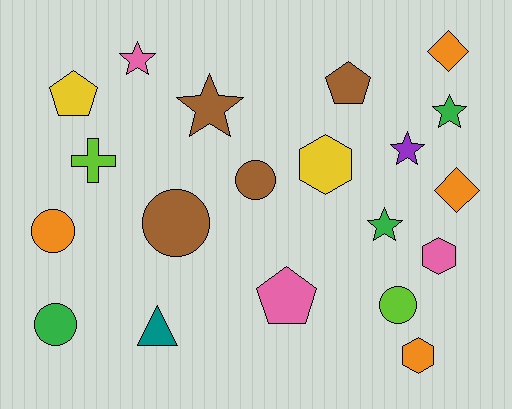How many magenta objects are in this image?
There are no magenta objects.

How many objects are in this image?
There are 20 objects.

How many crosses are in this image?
There is 1 cross.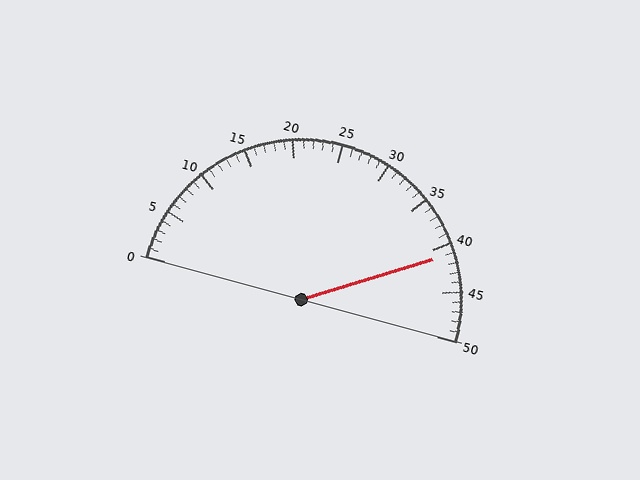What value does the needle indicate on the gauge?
The needle indicates approximately 41.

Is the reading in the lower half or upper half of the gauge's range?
The reading is in the upper half of the range (0 to 50).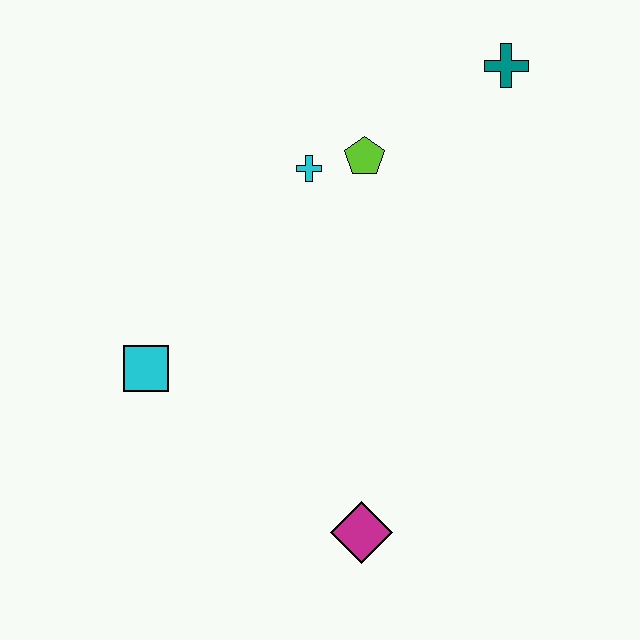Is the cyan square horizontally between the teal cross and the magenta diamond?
No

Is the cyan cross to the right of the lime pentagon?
No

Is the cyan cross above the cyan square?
Yes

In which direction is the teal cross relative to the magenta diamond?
The teal cross is above the magenta diamond.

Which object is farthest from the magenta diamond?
The teal cross is farthest from the magenta diamond.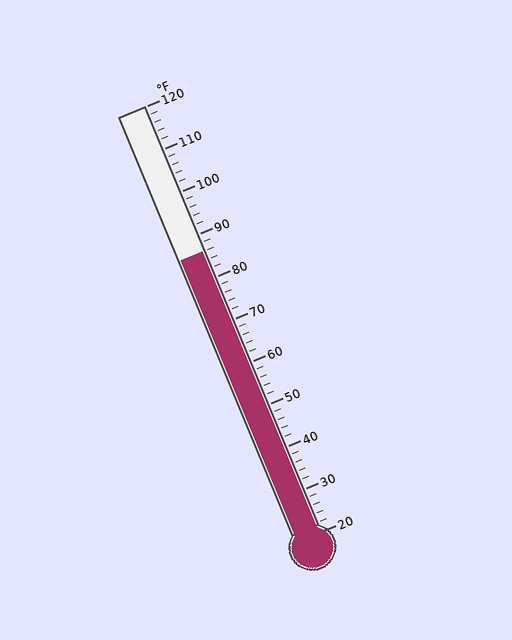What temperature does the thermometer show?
The thermometer shows approximately 86°F.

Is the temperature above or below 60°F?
The temperature is above 60°F.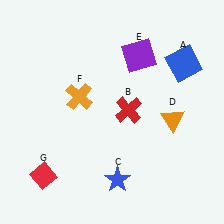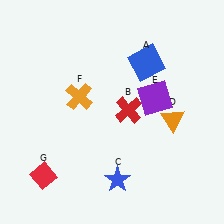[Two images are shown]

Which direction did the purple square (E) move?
The purple square (E) moved down.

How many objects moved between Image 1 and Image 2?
2 objects moved between the two images.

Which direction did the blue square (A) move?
The blue square (A) moved left.